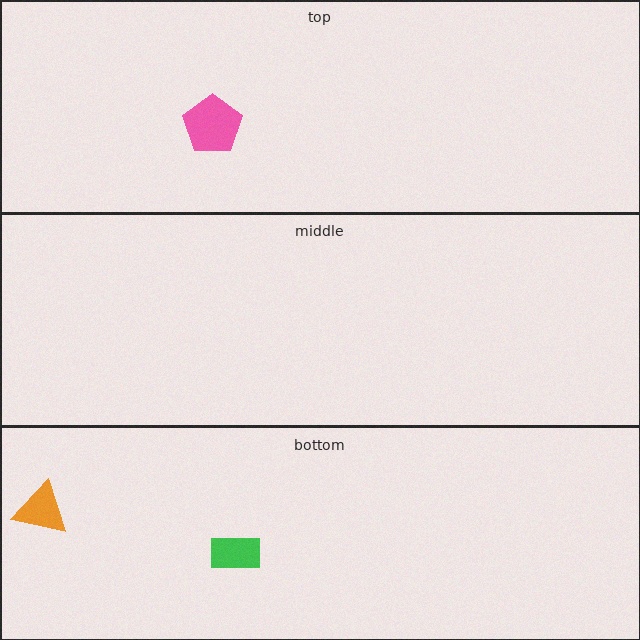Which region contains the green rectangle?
The bottom region.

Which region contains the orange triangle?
The bottom region.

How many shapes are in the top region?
1.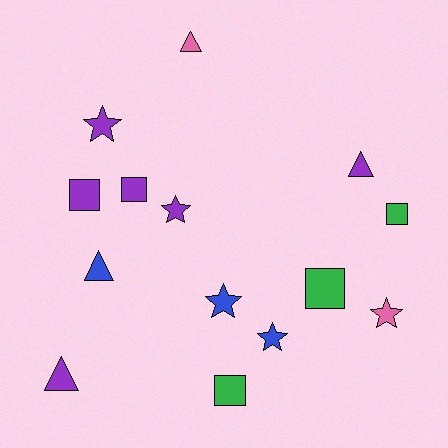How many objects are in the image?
There are 14 objects.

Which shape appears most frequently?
Star, with 5 objects.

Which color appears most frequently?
Purple, with 6 objects.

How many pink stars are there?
There is 1 pink star.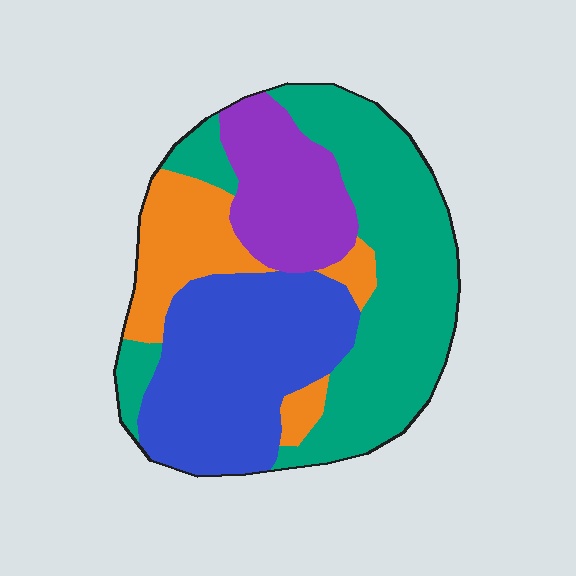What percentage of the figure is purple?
Purple covers about 15% of the figure.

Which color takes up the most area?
Teal, at roughly 40%.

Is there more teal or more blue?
Teal.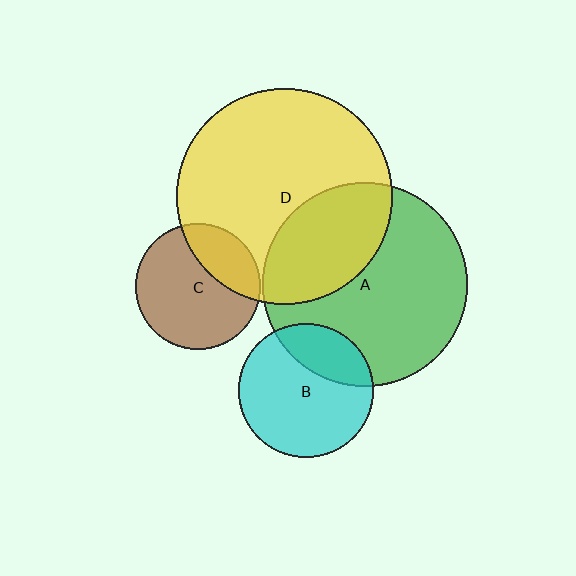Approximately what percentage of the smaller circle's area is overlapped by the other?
Approximately 25%.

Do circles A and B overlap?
Yes.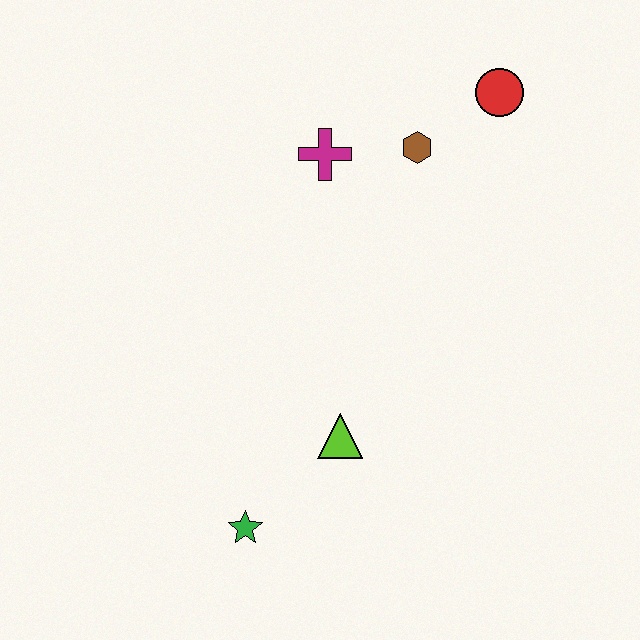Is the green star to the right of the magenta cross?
No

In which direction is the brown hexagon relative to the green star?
The brown hexagon is above the green star.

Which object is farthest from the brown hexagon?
The green star is farthest from the brown hexagon.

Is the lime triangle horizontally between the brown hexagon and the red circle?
No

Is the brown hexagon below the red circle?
Yes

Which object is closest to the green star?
The lime triangle is closest to the green star.